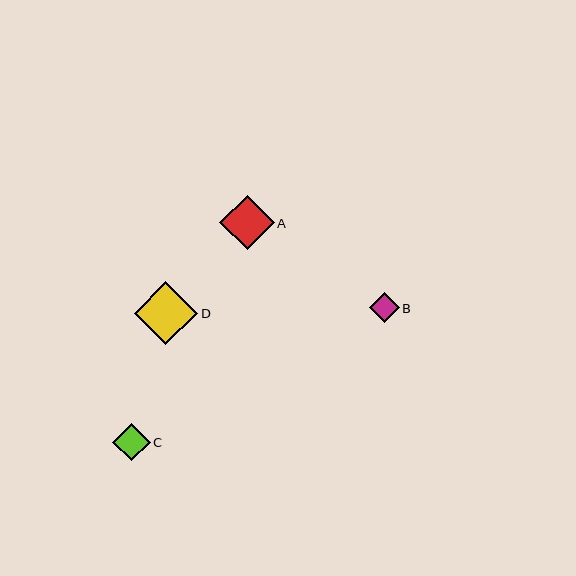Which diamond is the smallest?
Diamond B is the smallest with a size of approximately 30 pixels.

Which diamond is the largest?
Diamond D is the largest with a size of approximately 63 pixels.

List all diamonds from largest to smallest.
From largest to smallest: D, A, C, B.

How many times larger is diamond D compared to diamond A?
Diamond D is approximately 1.2 times the size of diamond A.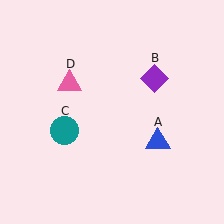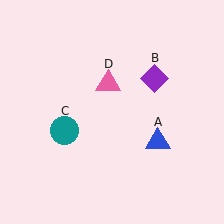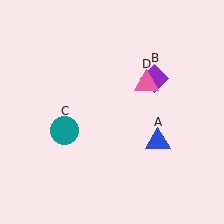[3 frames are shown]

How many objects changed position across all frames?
1 object changed position: pink triangle (object D).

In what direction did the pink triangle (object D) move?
The pink triangle (object D) moved right.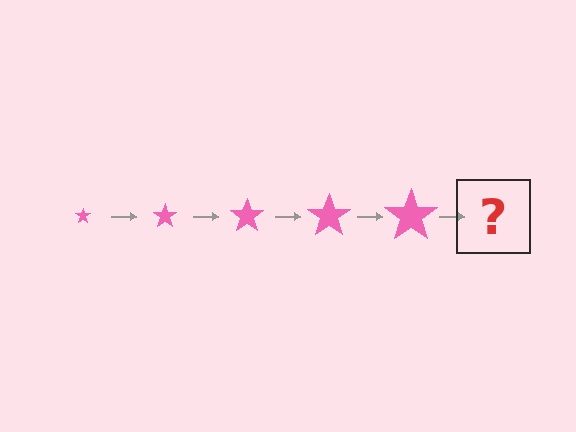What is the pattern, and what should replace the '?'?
The pattern is that the star gets progressively larger each step. The '?' should be a pink star, larger than the previous one.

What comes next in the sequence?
The next element should be a pink star, larger than the previous one.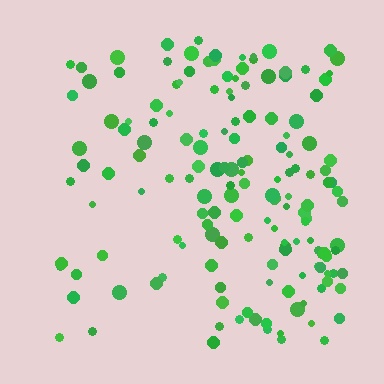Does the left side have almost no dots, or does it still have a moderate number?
Still a moderate number, just noticeably fewer than the right.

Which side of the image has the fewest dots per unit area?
The left.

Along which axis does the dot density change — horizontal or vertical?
Horizontal.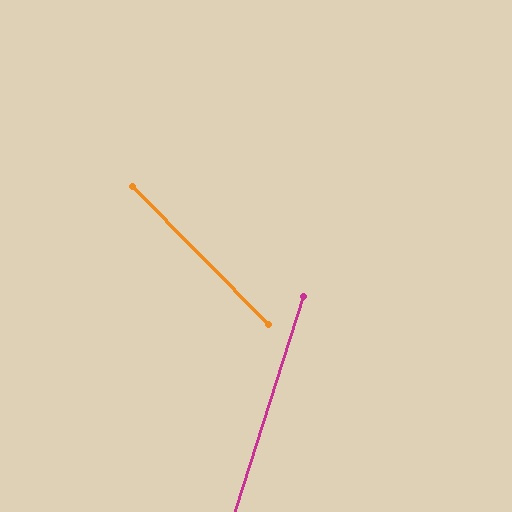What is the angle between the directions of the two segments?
Approximately 62 degrees.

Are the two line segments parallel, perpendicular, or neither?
Neither parallel nor perpendicular — they differ by about 62°.